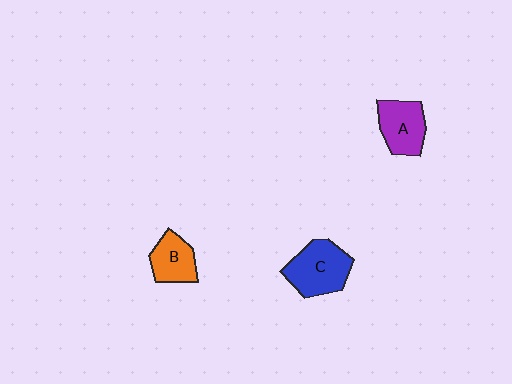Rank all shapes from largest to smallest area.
From largest to smallest: C (blue), A (purple), B (orange).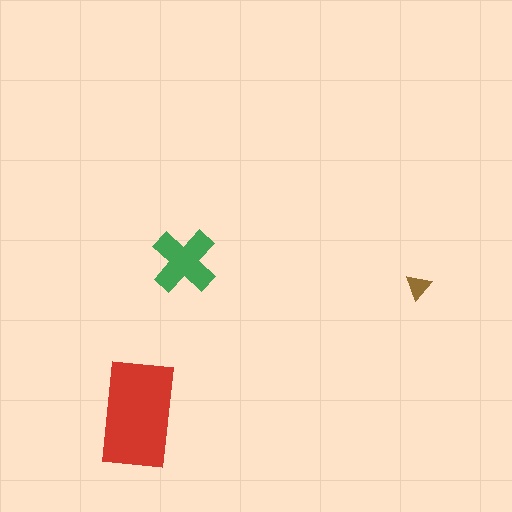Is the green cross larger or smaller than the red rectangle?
Smaller.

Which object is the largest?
The red rectangle.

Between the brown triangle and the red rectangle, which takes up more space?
The red rectangle.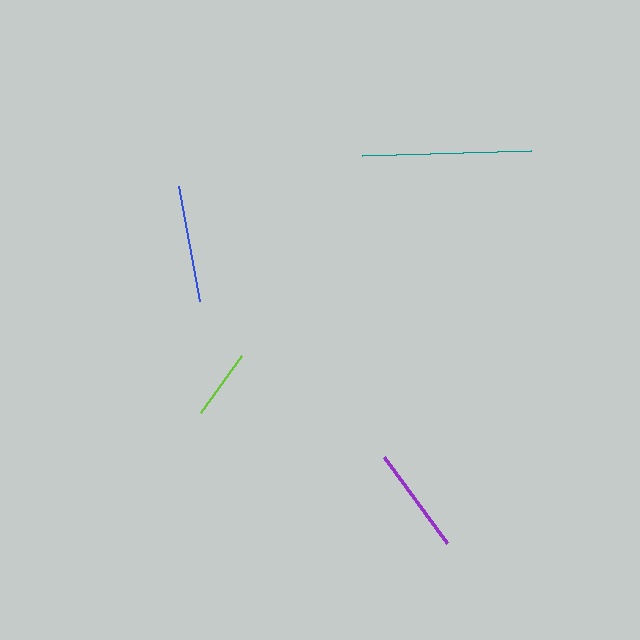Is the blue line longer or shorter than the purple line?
The blue line is longer than the purple line.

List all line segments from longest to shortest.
From longest to shortest: teal, blue, purple, lime.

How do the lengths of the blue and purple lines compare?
The blue and purple lines are approximately the same length.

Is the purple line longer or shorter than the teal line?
The teal line is longer than the purple line.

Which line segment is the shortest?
The lime line is the shortest at approximately 70 pixels.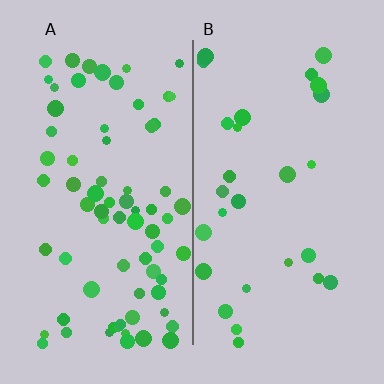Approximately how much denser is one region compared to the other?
Approximately 2.7× — region A over region B.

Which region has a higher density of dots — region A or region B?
A (the left).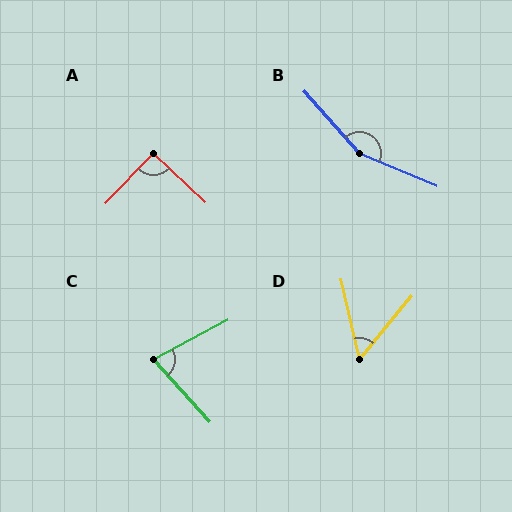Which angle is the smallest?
D, at approximately 52 degrees.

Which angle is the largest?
B, at approximately 154 degrees.